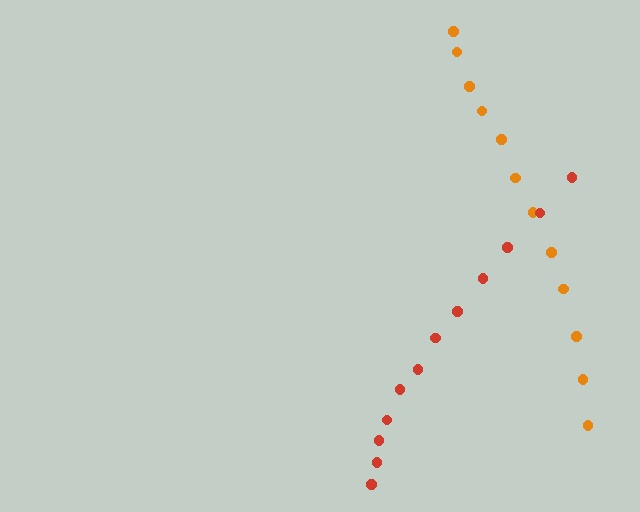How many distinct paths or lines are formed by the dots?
There are 2 distinct paths.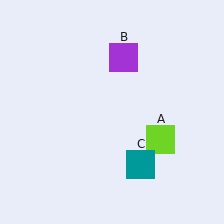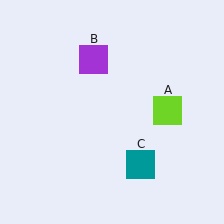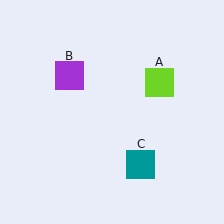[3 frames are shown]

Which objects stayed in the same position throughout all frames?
Teal square (object C) remained stationary.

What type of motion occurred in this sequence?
The lime square (object A), purple square (object B) rotated counterclockwise around the center of the scene.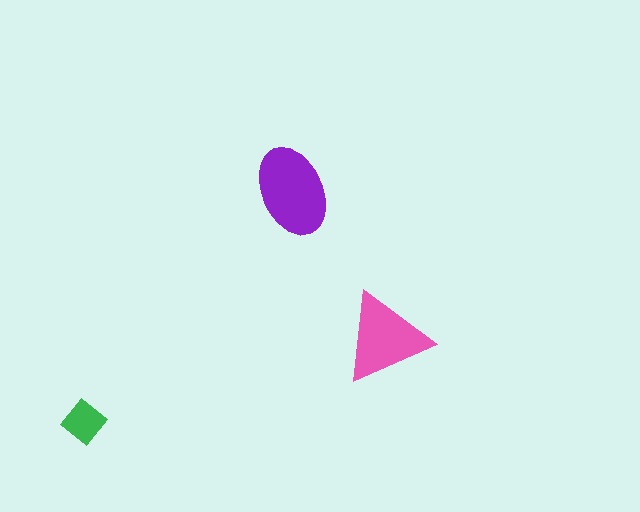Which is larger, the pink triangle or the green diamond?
The pink triangle.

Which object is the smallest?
The green diamond.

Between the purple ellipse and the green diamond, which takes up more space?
The purple ellipse.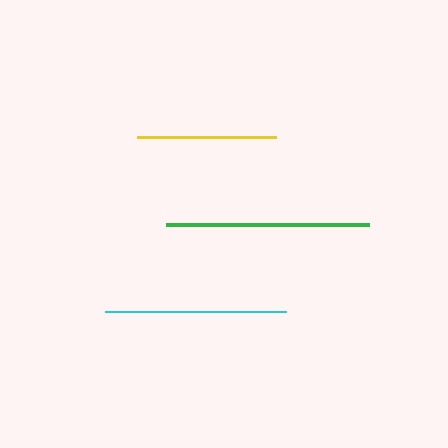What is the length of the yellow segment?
The yellow segment is approximately 139 pixels long.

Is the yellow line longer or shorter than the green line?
The green line is longer than the yellow line.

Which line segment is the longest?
The green line is the longest at approximately 203 pixels.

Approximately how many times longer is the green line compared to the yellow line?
The green line is approximately 1.5 times the length of the yellow line.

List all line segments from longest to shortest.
From longest to shortest: green, cyan, yellow.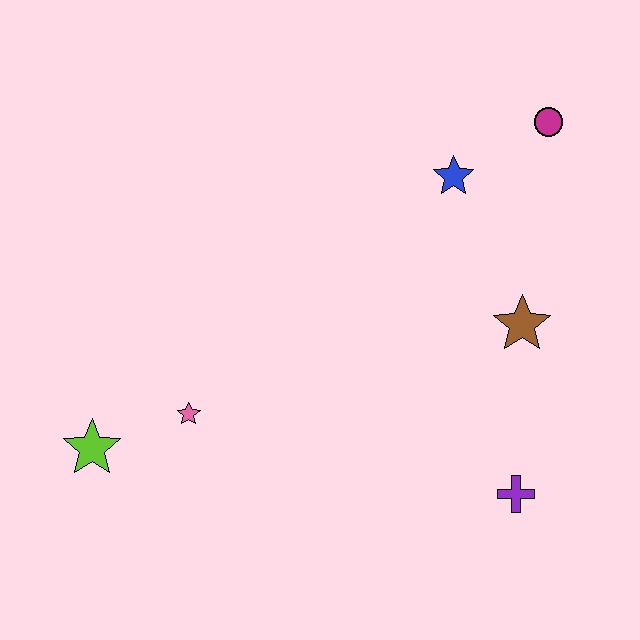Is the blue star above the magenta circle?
No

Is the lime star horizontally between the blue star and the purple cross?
No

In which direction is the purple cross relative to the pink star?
The purple cross is to the right of the pink star.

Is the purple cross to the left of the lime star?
No